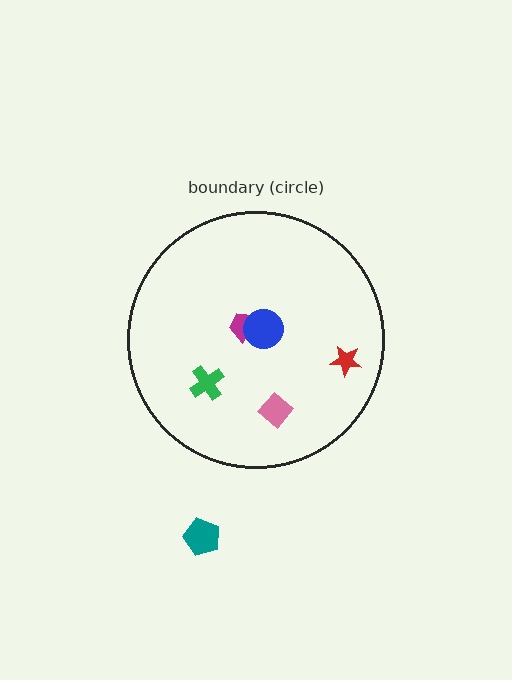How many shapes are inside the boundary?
5 inside, 1 outside.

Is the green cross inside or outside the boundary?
Inside.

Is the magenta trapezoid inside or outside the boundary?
Inside.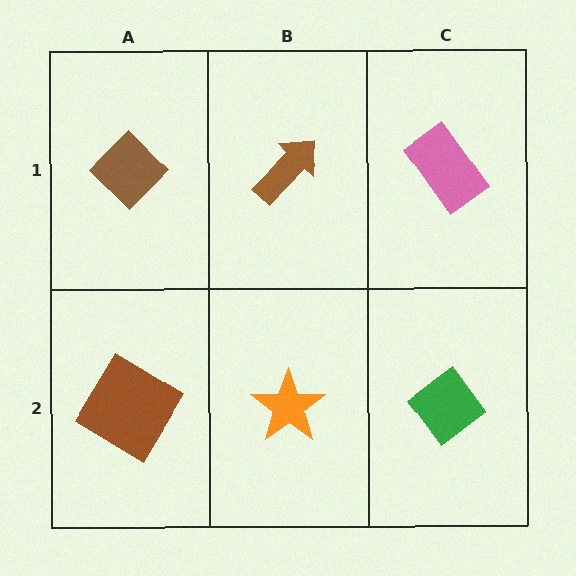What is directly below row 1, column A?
A brown diamond.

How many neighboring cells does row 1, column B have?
3.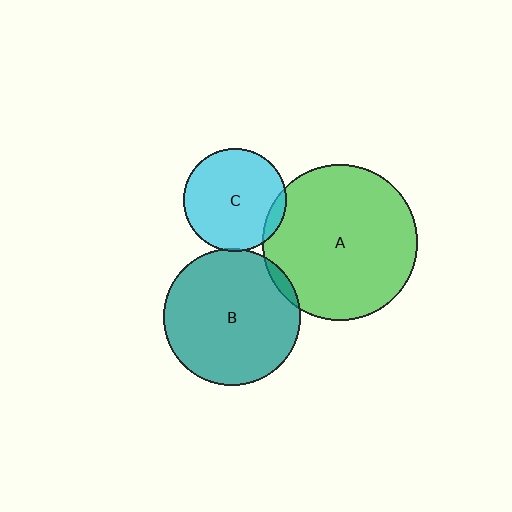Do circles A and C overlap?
Yes.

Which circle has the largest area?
Circle A (green).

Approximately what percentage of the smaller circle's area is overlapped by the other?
Approximately 10%.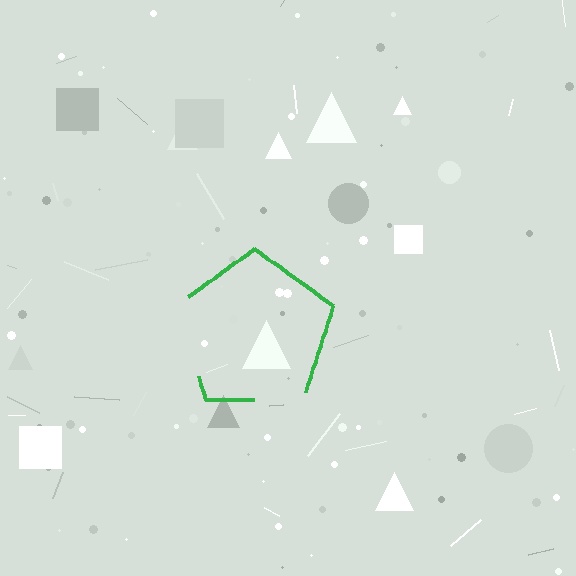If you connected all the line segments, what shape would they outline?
They would outline a pentagon.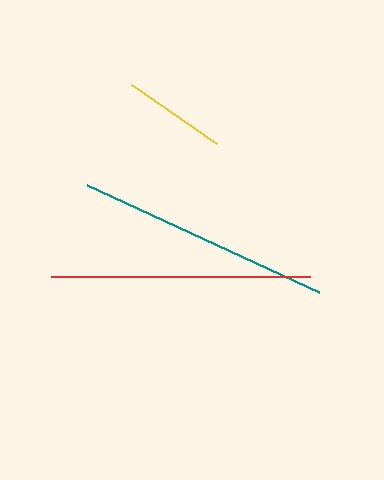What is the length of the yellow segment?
The yellow segment is approximately 103 pixels long.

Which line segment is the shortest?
The yellow line is the shortest at approximately 103 pixels.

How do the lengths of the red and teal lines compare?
The red and teal lines are approximately the same length.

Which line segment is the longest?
The red line is the longest at approximately 259 pixels.